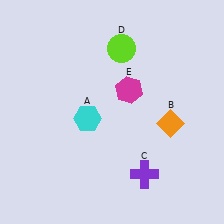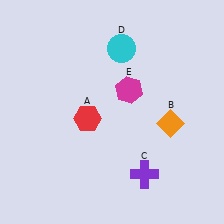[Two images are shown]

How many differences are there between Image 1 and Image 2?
There are 2 differences between the two images.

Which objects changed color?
A changed from cyan to red. D changed from lime to cyan.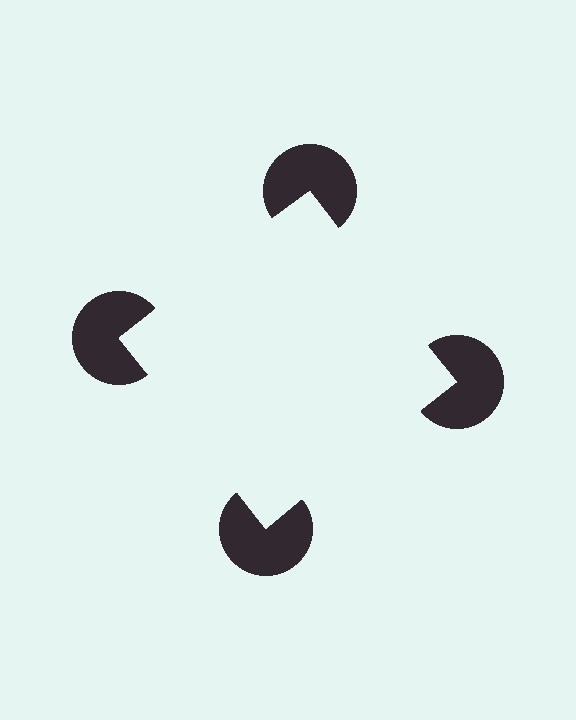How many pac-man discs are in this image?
There are 4 — one at each vertex of the illusory square.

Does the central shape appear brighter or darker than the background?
It typically appears slightly brighter than the background, even though no actual brightness change is drawn.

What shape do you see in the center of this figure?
An illusory square — its edges are inferred from the aligned wedge cuts in the pac-man discs, not physically drawn.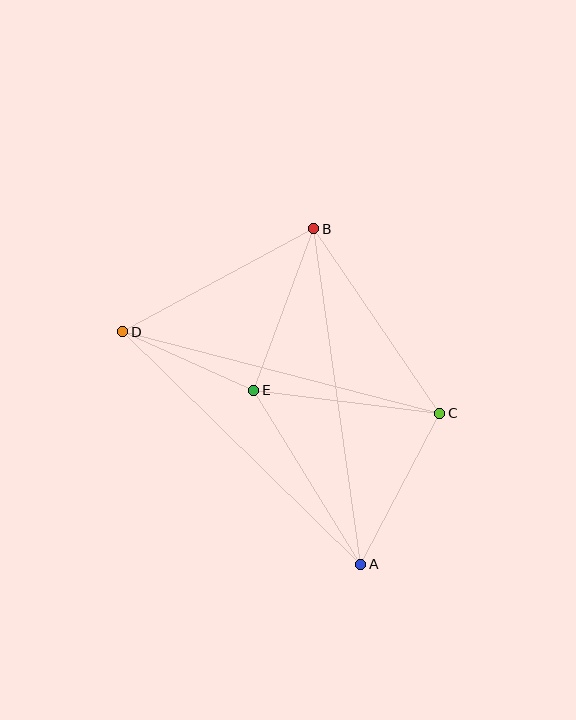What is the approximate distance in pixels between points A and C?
The distance between A and C is approximately 170 pixels.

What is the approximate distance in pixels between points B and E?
The distance between B and E is approximately 172 pixels.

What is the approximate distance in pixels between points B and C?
The distance between B and C is approximately 223 pixels.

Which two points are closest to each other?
Points D and E are closest to each other.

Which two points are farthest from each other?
Points A and B are farthest from each other.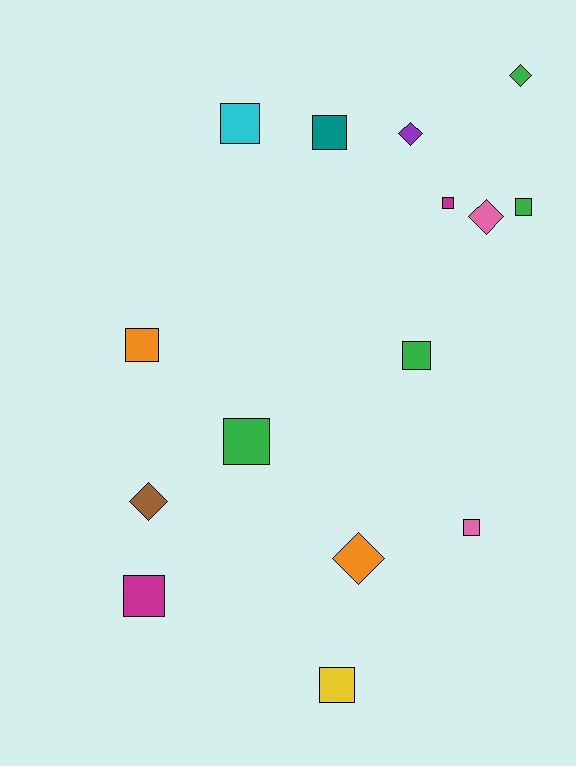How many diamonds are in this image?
There are 5 diamonds.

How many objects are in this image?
There are 15 objects.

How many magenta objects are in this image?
There are 2 magenta objects.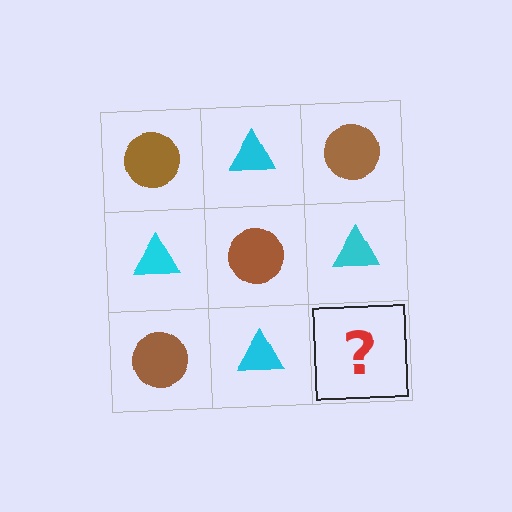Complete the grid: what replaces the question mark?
The question mark should be replaced with a brown circle.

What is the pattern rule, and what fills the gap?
The rule is that it alternates brown circle and cyan triangle in a checkerboard pattern. The gap should be filled with a brown circle.